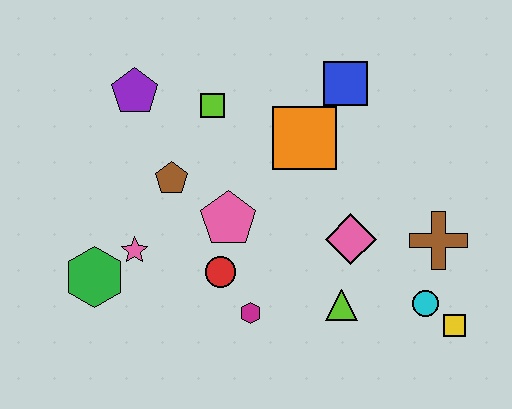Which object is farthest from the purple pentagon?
The yellow square is farthest from the purple pentagon.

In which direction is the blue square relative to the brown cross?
The blue square is above the brown cross.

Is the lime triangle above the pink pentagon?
No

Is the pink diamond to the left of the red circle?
No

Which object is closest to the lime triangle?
The pink diamond is closest to the lime triangle.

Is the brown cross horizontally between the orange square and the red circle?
No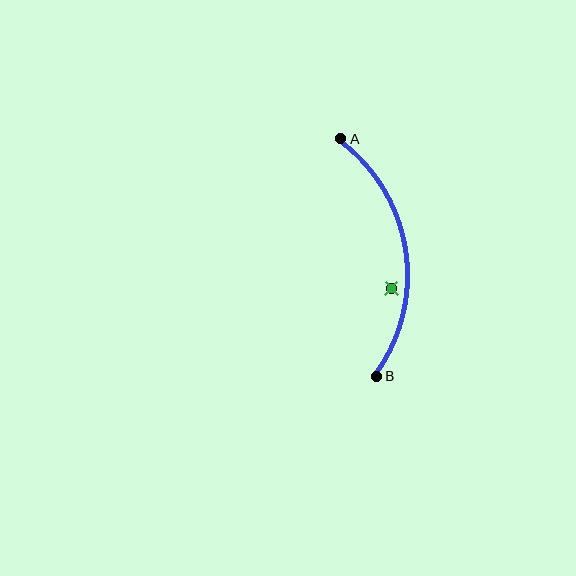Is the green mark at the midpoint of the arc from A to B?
No — the green mark does not lie on the arc at all. It sits slightly inside the curve.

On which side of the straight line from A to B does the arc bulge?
The arc bulges to the right of the straight line connecting A and B.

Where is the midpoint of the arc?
The arc midpoint is the point on the curve farthest from the straight line joining A and B. It sits to the right of that line.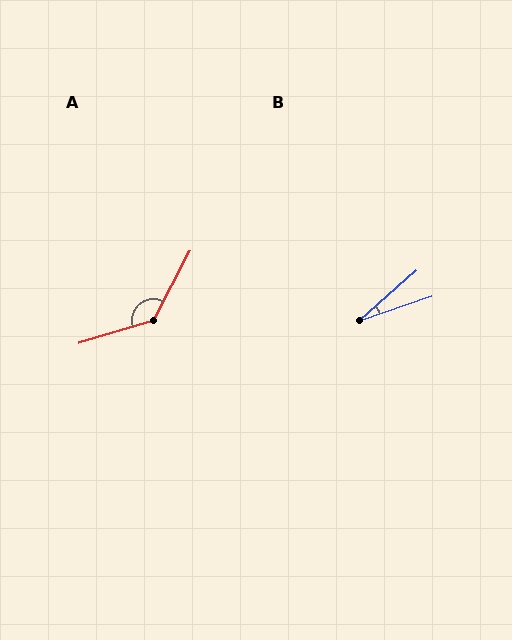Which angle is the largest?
A, at approximately 134 degrees.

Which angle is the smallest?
B, at approximately 23 degrees.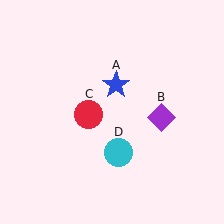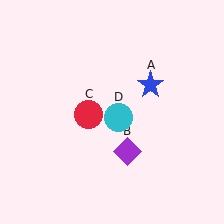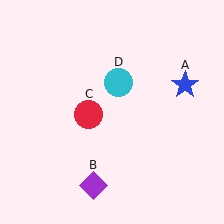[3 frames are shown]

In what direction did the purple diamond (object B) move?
The purple diamond (object B) moved down and to the left.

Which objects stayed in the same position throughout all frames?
Red circle (object C) remained stationary.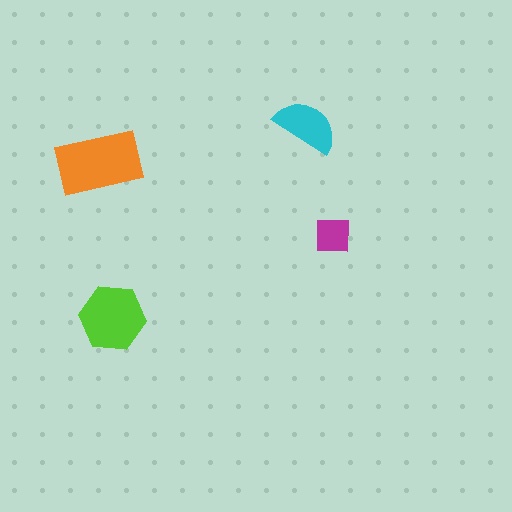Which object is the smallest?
The magenta square.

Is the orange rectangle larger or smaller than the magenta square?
Larger.